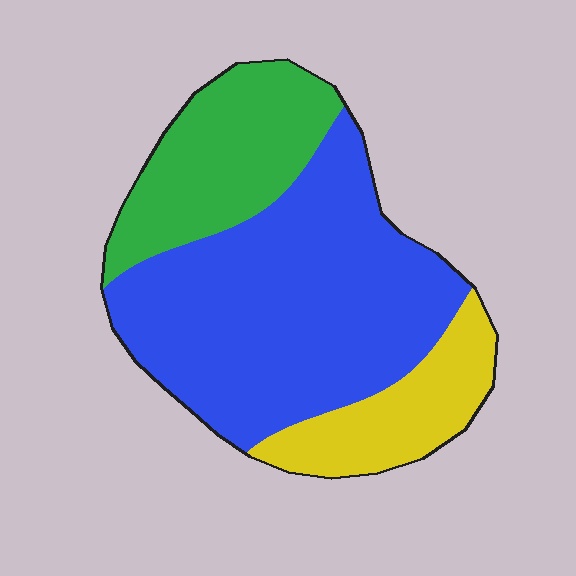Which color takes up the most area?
Blue, at roughly 60%.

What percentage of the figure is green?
Green takes up about one quarter (1/4) of the figure.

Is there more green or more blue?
Blue.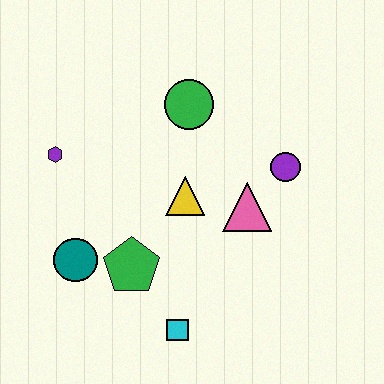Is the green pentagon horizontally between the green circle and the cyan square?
No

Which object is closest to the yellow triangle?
The pink triangle is closest to the yellow triangle.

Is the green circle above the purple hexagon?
Yes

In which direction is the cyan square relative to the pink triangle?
The cyan square is below the pink triangle.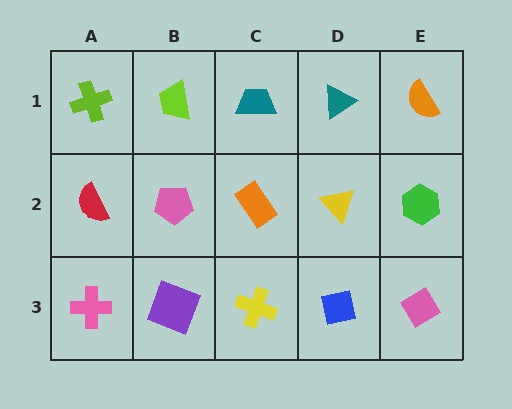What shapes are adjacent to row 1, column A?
A red semicircle (row 2, column A), a lime trapezoid (row 1, column B).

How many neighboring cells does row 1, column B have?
3.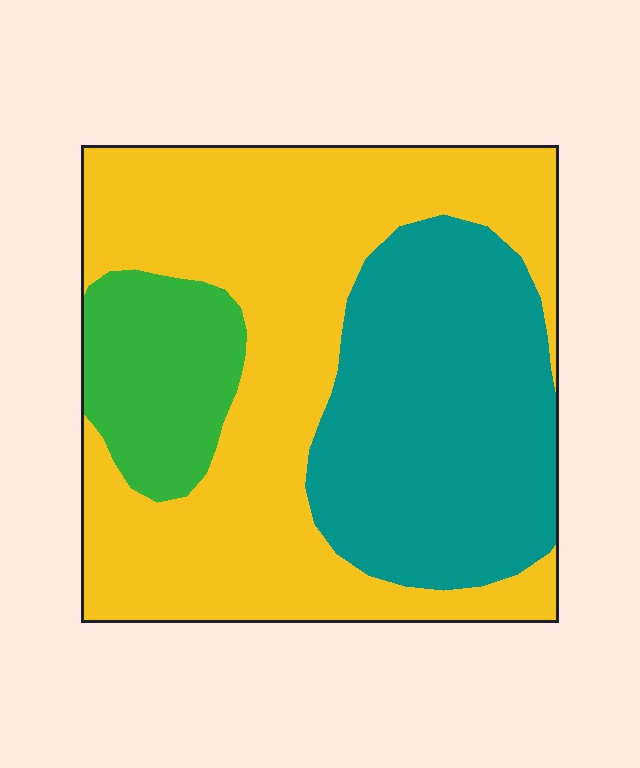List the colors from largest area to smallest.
From largest to smallest: yellow, teal, green.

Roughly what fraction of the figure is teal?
Teal takes up about one third (1/3) of the figure.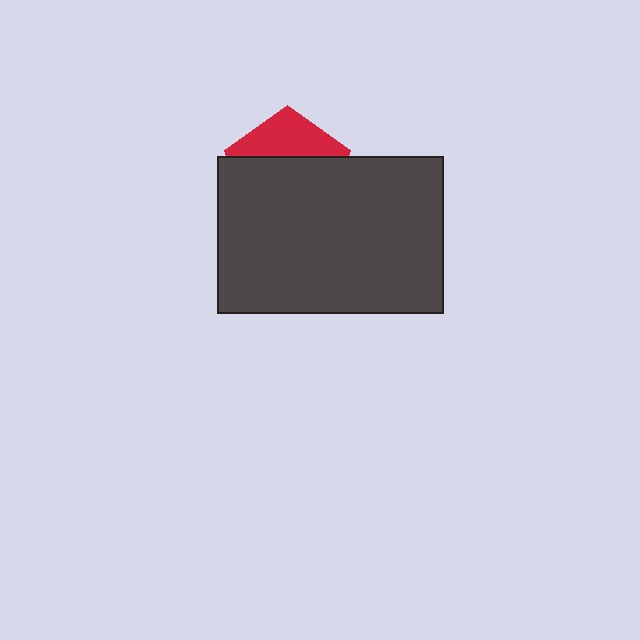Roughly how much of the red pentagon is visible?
A small part of it is visible (roughly 33%).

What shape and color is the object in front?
The object in front is a dark gray rectangle.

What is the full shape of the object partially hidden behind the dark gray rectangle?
The partially hidden object is a red pentagon.